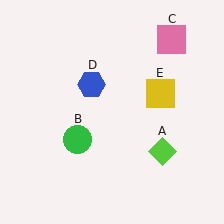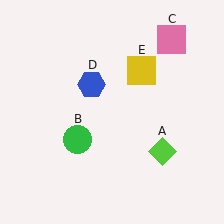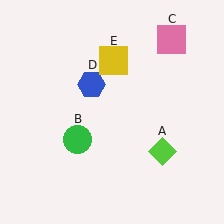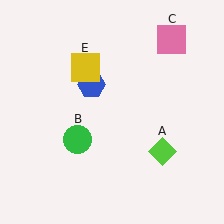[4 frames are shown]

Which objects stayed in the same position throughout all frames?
Lime diamond (object A) and green circle (object B) and pink square (object C) and blue hexagon (object D) remained stationary.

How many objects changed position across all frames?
1 object changed position: yellow square (object E).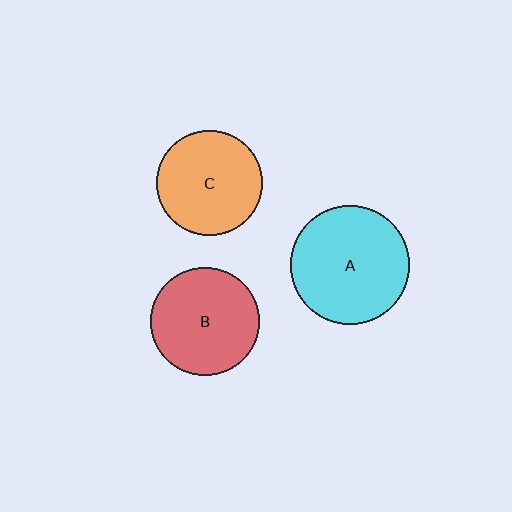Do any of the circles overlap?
No, none of the circles overlap.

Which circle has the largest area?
Circle A (cyan).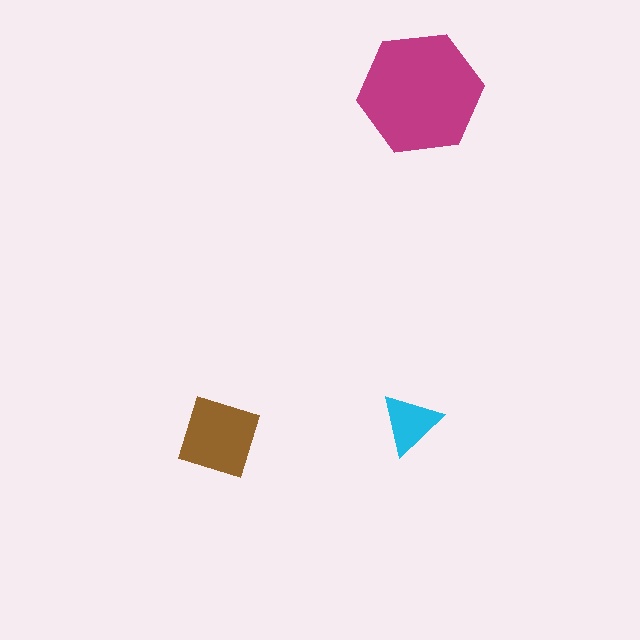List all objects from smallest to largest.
The cyan triangle, the brown square, the magenta hexagon.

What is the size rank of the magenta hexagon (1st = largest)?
1st.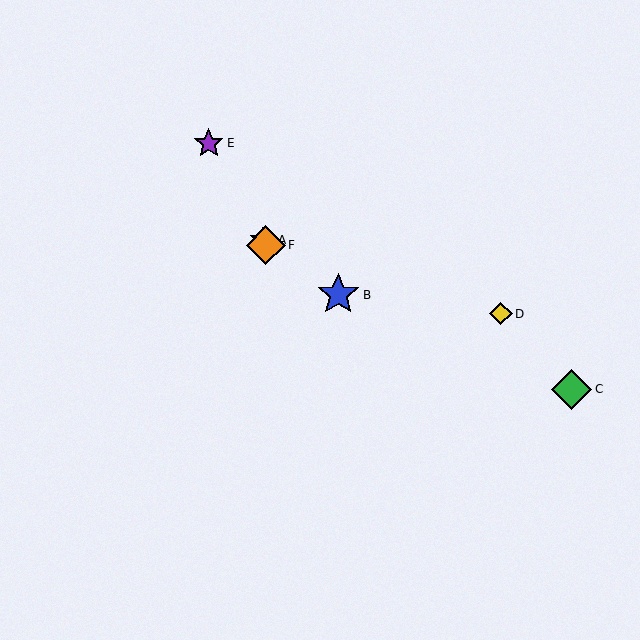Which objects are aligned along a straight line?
Objects A, E, F are aligned along a straight line.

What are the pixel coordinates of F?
Object F is at (266, 245).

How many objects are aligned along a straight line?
3 objects (A, E, F) are aligned along a straight line.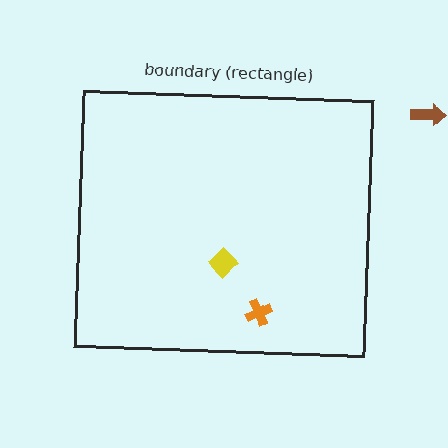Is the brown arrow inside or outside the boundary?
Outside.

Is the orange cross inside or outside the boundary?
Inside.